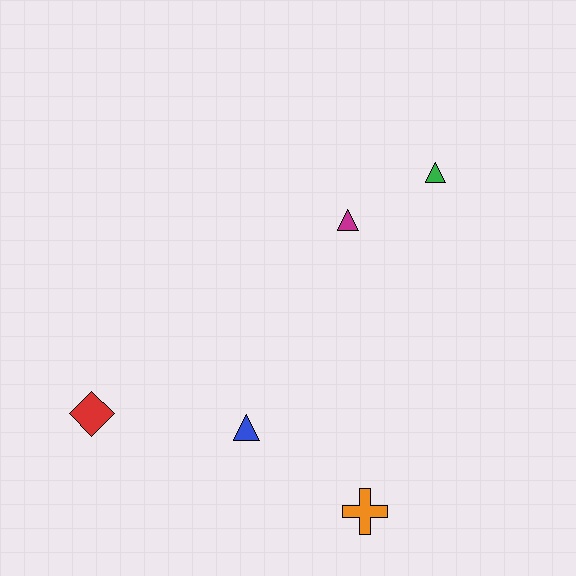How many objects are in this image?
There are 5 objects.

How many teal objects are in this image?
There are no teal objects.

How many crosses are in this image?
There is 1 cross.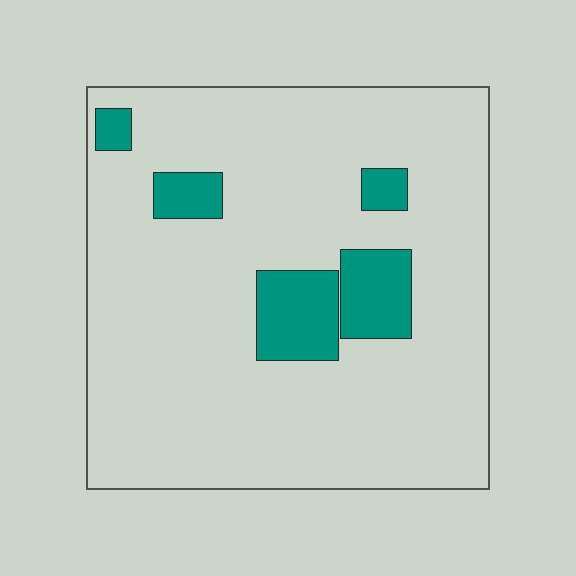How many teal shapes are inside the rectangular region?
5.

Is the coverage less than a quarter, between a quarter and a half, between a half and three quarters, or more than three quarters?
Less than a quarter.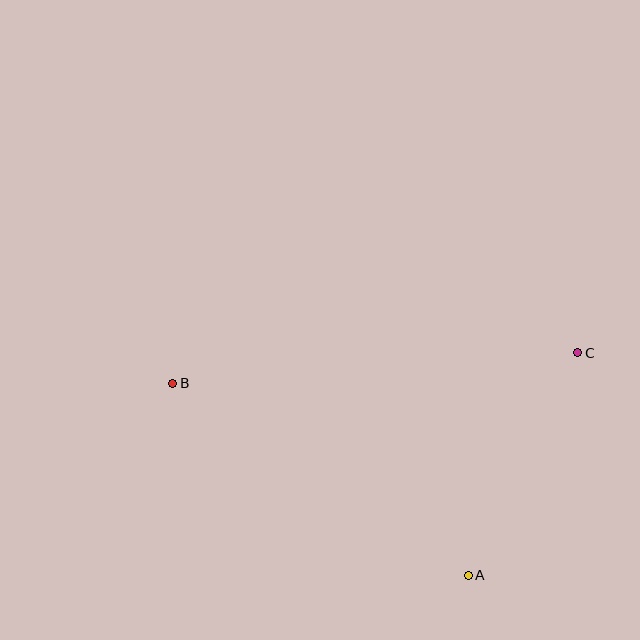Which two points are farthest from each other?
Points B and C are farthest from each other.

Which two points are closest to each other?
Points A and C are closest to each other.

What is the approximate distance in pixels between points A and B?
The distance between A and B is approximately 352 pixels.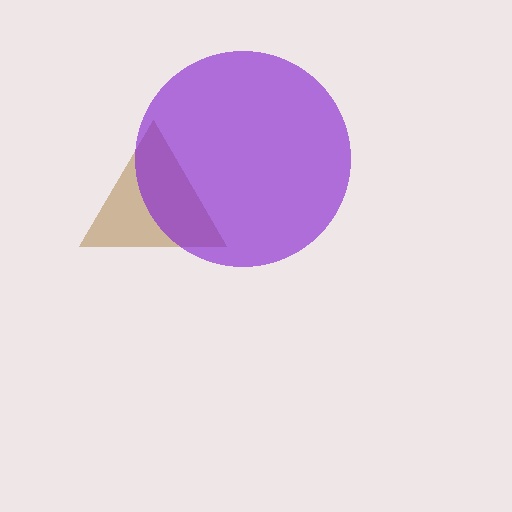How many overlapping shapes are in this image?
There are 2 overlapping shapes in the image.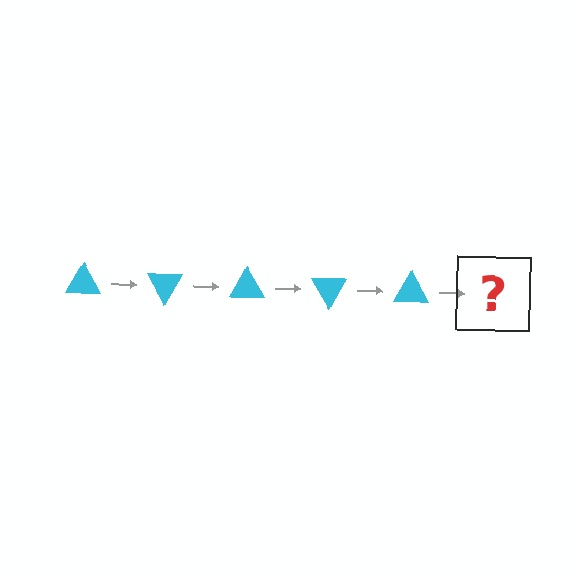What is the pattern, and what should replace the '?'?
The pattern is that the triangle rotates 60 degrees each step. The '?' should be a cyan triangle rotated 300 degrees.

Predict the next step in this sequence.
The next step is a cyan triangle rotated 300 degrees.